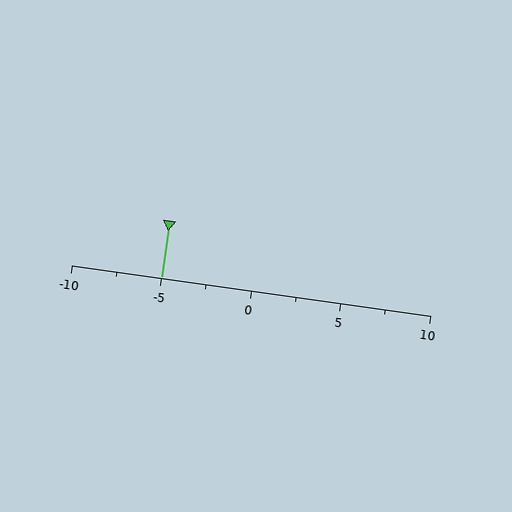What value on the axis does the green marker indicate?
The marker indicates approximately -5.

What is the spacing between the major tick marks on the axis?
The major ticks are spaced 5 apart.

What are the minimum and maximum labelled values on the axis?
The axis runs from -10 to 10.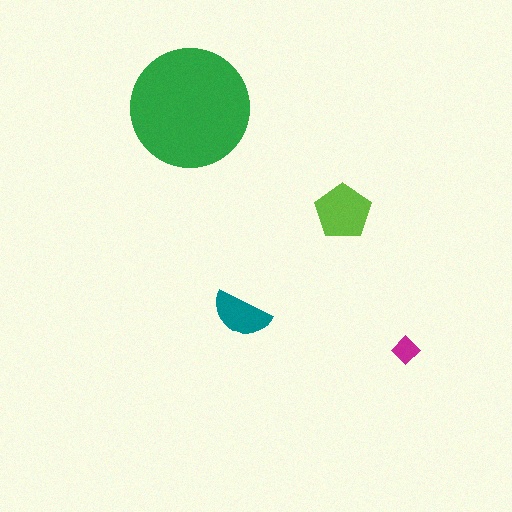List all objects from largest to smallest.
The green circle, the lime pentagon, the teal semicircle, the magenta diamond.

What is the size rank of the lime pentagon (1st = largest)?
2nd.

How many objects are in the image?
There are 4 objects in the image.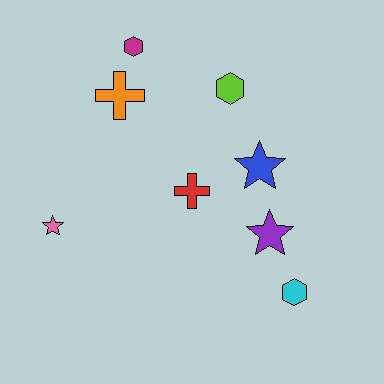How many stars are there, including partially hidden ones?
There are 3 stars.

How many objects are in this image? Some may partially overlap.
There are 8 objects.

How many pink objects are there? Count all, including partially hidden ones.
There is 1 pink object.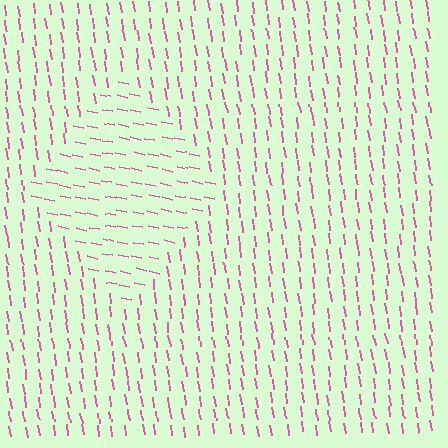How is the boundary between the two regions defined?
The boundary is defined purely by a change in line orientation (approximately 70 degrees difference). All lines are the same color and thickness.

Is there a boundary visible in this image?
Yes, there is a texture boundary formed by a change in line orientation.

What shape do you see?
I see a diamond.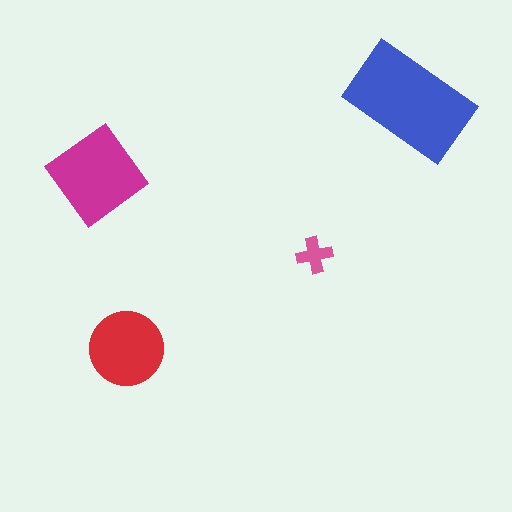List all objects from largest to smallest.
The blue rectangle, the magenta diamond, the red circle, the pink cross.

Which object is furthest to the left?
The magenta diamond is leftmost.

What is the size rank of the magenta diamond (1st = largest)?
2nd.